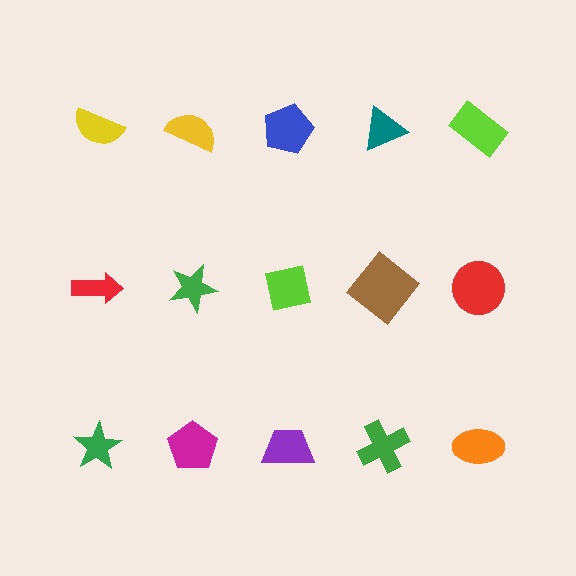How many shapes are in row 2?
5 shapes.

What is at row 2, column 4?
A brown diamond.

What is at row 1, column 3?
A blue pentagon.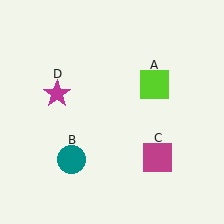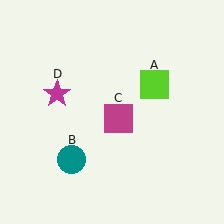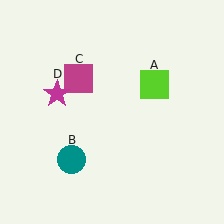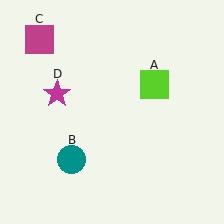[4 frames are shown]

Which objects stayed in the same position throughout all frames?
Lime square (object A) and teal circle (object B) and magenta star (object D) remained stationary.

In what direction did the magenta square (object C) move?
The magenta square (object C) moved up and to the left.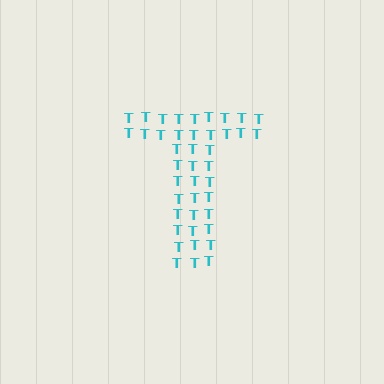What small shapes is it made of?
It is made of small letter T's.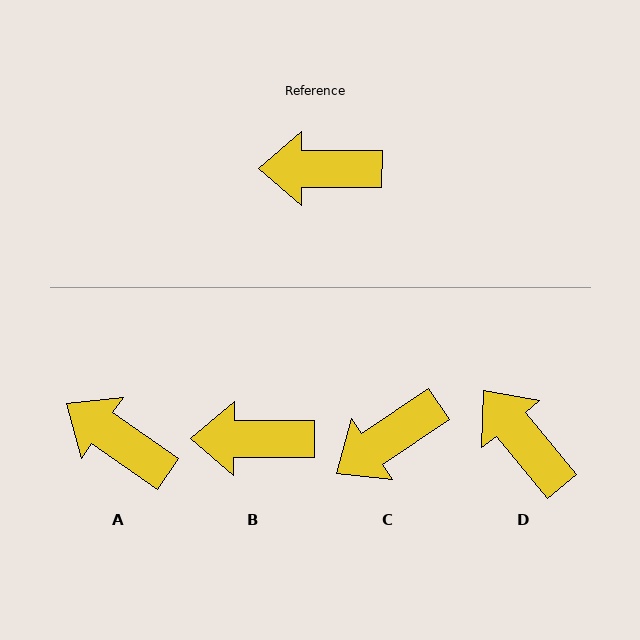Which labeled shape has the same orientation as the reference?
B.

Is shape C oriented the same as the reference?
No, it is off by about 34 degrees.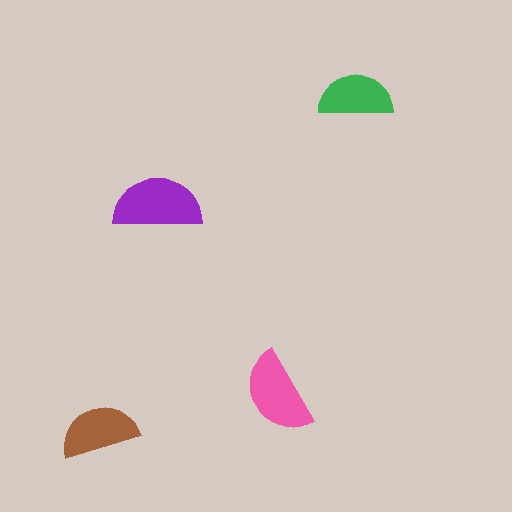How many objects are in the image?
There are 4 objects in the image.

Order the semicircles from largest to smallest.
the purple one, the pink one, the brown one, the green one.